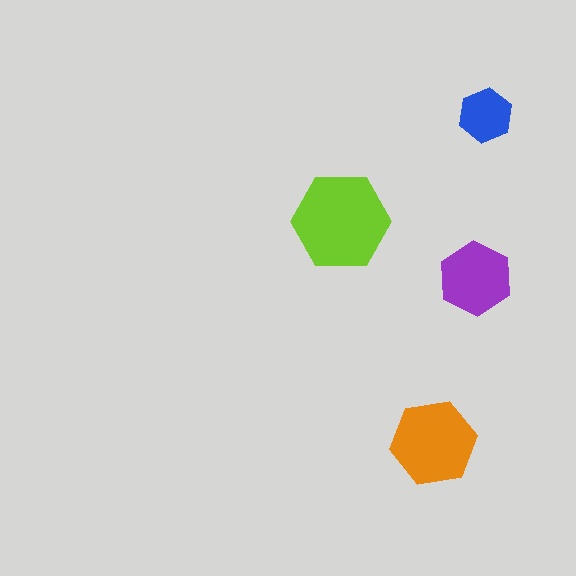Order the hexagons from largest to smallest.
the lime one, the orange one, the purple one, the blue one.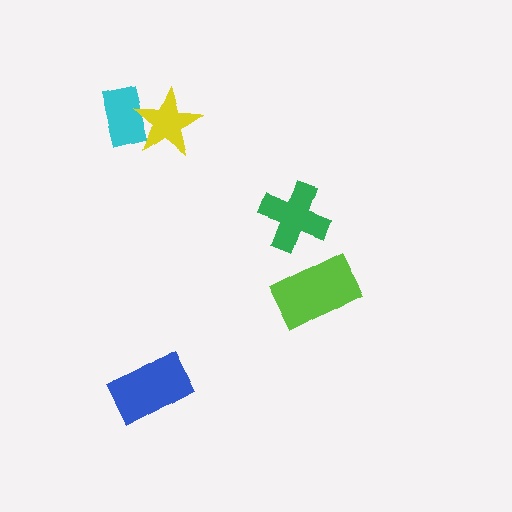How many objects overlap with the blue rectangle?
0 objects overlap with the blue rectangle.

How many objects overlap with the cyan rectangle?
1 object overlaps with the cyan rectangle.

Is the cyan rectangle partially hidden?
Yes, it is partially covered by another shape.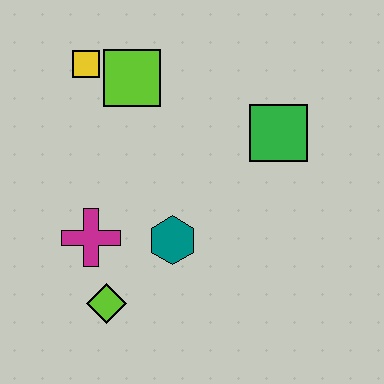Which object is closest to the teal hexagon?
The magenta cross is closest to the teal hexagon.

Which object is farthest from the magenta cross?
The green square is farthest from the magenta cross.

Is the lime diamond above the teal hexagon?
No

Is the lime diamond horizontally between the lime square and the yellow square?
Yes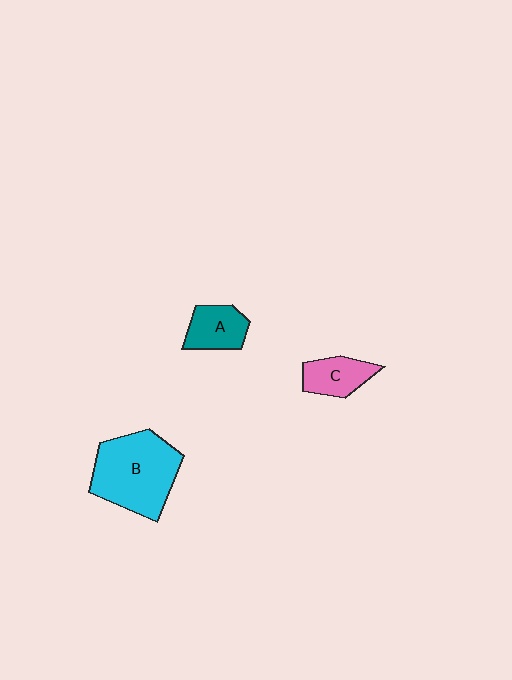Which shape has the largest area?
Shape B (cyan).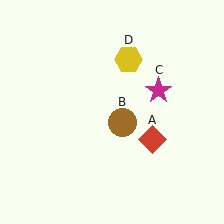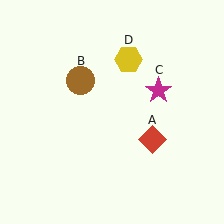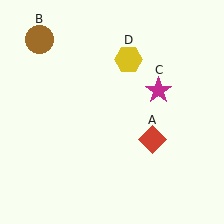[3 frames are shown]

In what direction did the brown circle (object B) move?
The brown circle (object B) moved up and to the left.